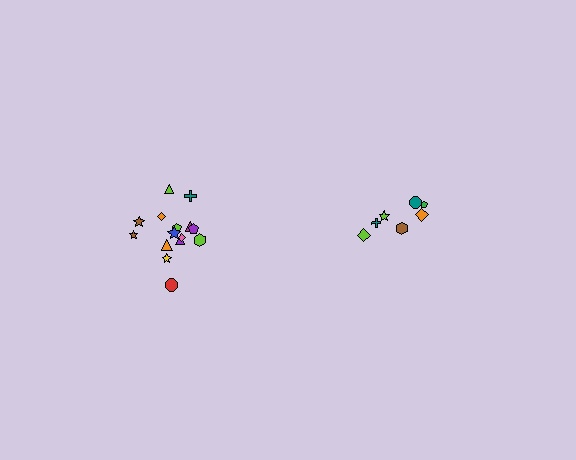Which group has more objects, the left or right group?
The left group.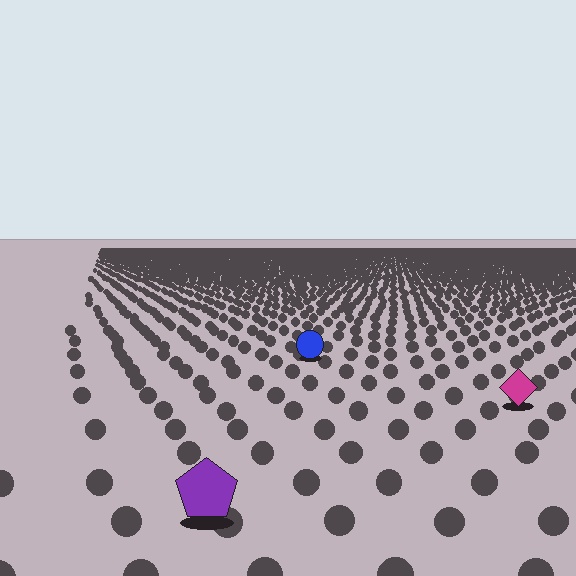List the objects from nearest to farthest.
From nearest to farthest: the purple pentagon, the magenta diamond, the blue circle.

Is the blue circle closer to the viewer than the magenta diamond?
No. The magenta diamond is closer — you can tell from the texture gradient: the ground texture is coarser near it.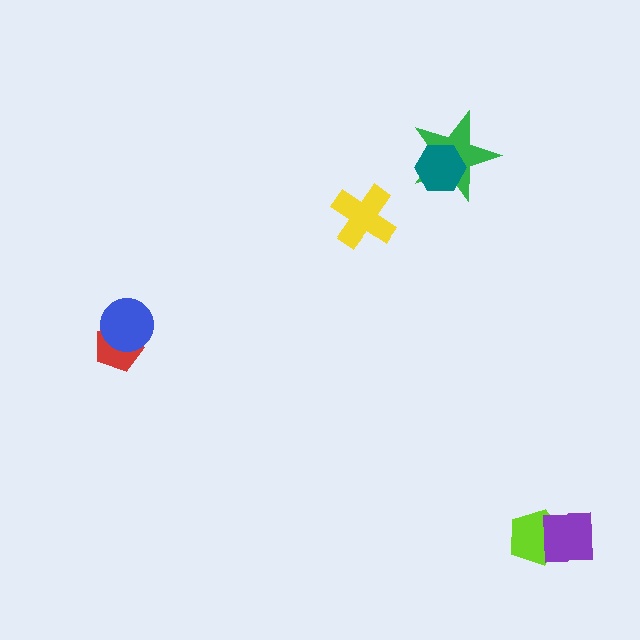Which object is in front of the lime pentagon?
The purple square is in front of the lime pentagon.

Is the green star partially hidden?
Yes, it is partially covered by another shape.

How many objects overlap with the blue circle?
1 object overlaps with the blue circle.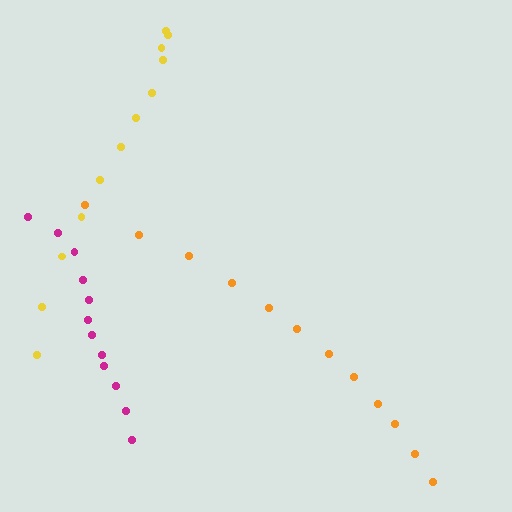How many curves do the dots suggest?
There are 3 distinct paths.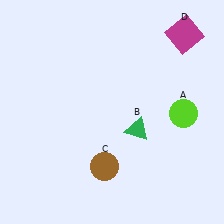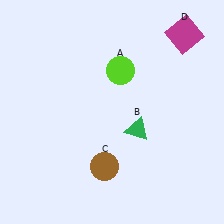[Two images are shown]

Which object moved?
The lime circle (A) moved left.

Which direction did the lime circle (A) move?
The lime circle (A) moved left.